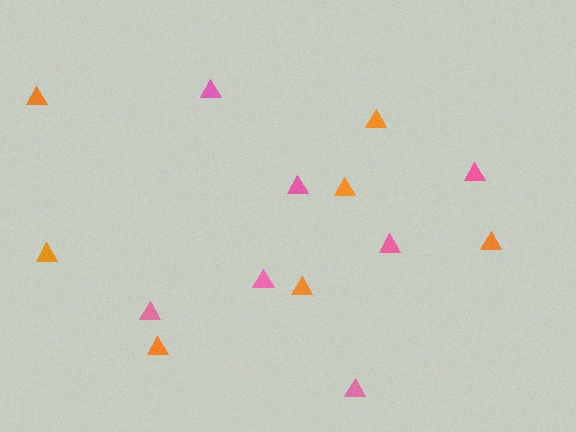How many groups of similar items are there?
There are 2 groups: one group of pink triangles (7) and one group of orange triangles (7).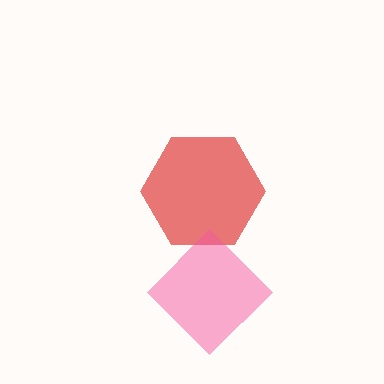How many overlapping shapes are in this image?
There are 2 overlapping shapes in the image.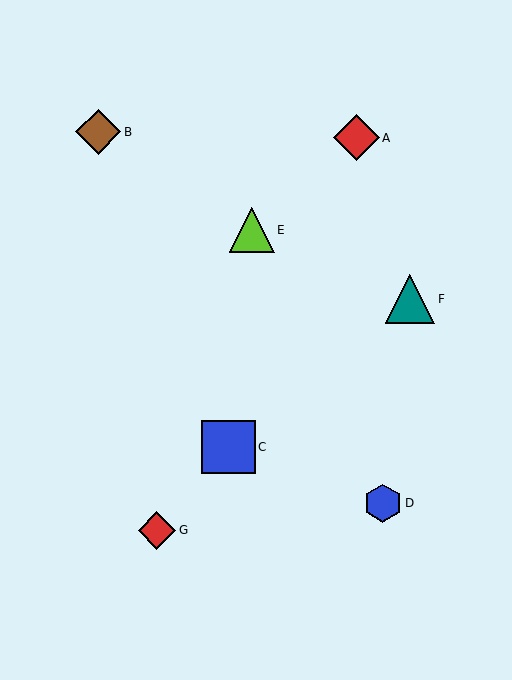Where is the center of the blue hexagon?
The center of the blue hexagon is at (383, 503).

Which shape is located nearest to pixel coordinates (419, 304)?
The teal triangle (labeled F) at (410, 299) is nearest to that location.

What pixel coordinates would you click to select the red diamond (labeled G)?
Click at (157, 530) to select the red diamond G.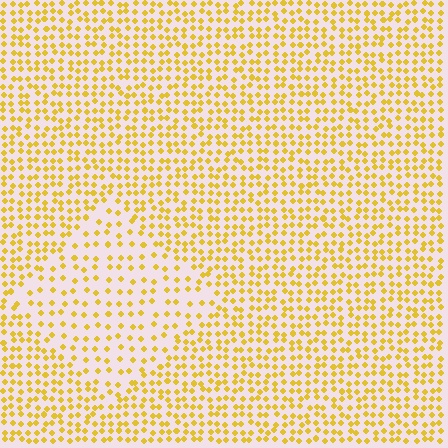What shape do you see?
I see a diamond.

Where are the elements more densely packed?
The elements are more densely packed outside the diamond boundary.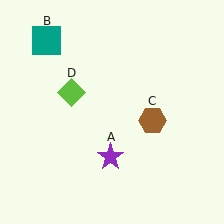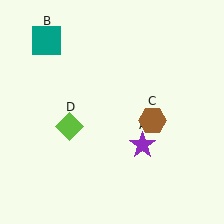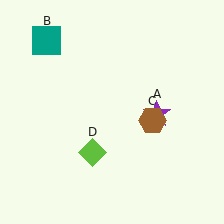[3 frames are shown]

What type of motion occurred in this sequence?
The purple star (object A), lime diamond (object D) rotated counterclockwise around the center of the scene.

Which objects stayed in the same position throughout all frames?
Teal square (object B) and brown hexagon (object C) remained stationary.